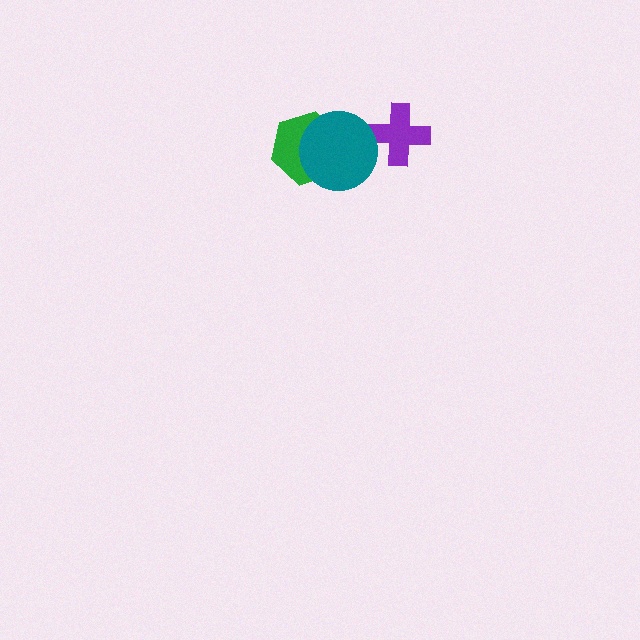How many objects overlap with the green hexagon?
1 object overlaps with the green hexagon.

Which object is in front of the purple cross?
The teal circle is in front of the purple cross.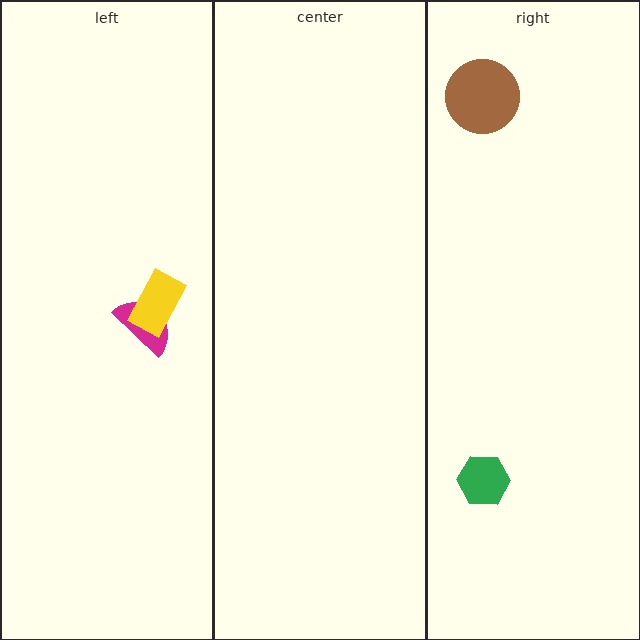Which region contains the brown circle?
The right region.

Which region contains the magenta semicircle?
The left region.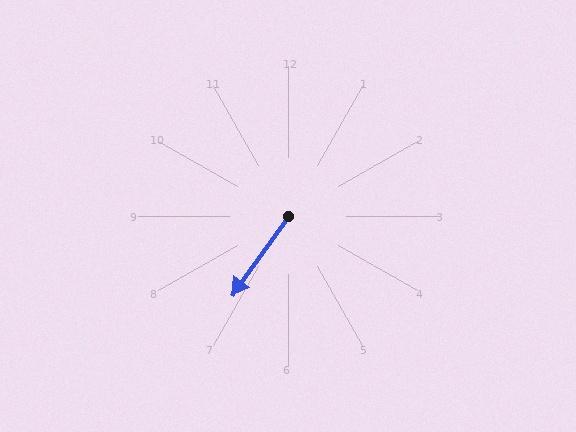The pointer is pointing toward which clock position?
Roughly 7 o'clock.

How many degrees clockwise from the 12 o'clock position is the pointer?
Approximately 215 degrees.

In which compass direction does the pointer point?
Southwest.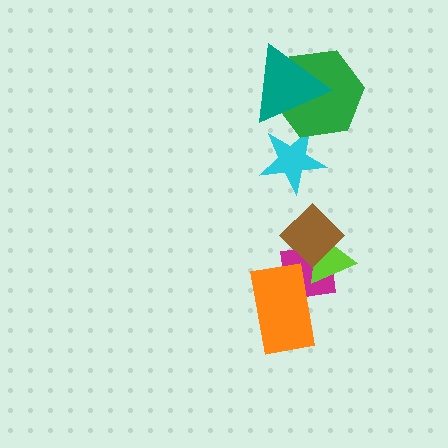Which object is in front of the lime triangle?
The brown diamond is in front of the lime triangle.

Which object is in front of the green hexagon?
The teal triangle is in front of the green hexagon.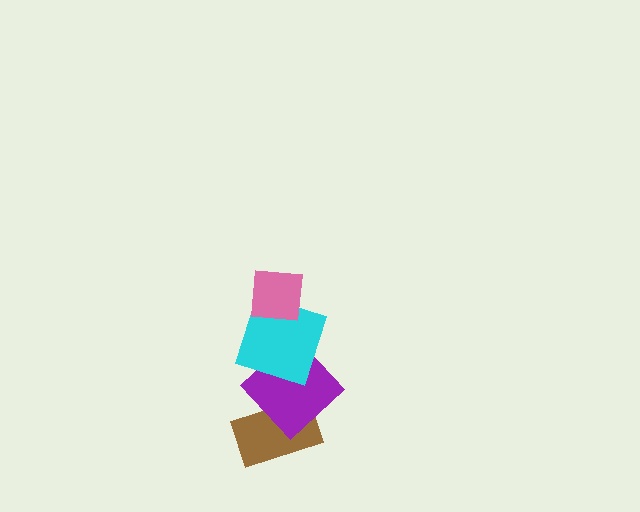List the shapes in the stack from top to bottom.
From top to bottom: the pink square, the cyan square, the purple diamond, the brown rectangle.